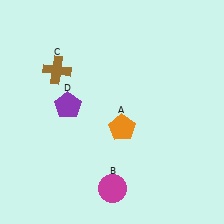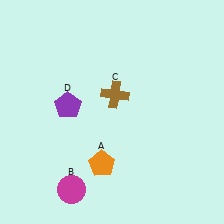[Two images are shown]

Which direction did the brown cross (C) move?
The brown cross (C) moved right.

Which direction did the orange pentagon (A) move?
The orange pentagon (A) moved down.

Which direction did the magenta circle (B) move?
The magenta circle (B) moved left.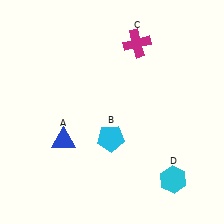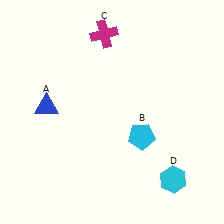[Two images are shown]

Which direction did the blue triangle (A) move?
The blue triangle (A) moved up.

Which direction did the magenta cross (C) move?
The magenta cross (C) moved left.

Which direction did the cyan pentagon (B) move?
The cyan pentagon (B) moved right.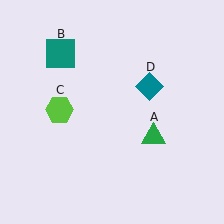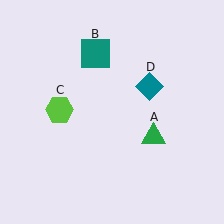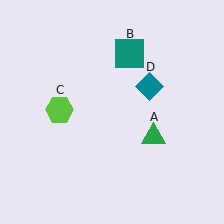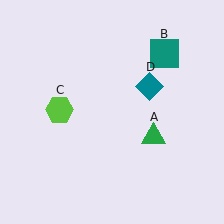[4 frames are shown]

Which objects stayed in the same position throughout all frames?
Green triangle (object A) and lime hexagon (object C) and teal diamond (object D) remained stationary.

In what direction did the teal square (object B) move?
The teal square (object B) moved right.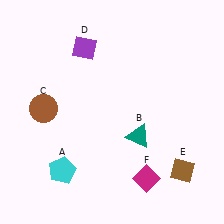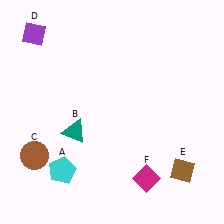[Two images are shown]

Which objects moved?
The objects that moved are: the teal triangle (B), the brown circle (C), the purple diamond (D).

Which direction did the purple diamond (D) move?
The purple diamond (D) moved left.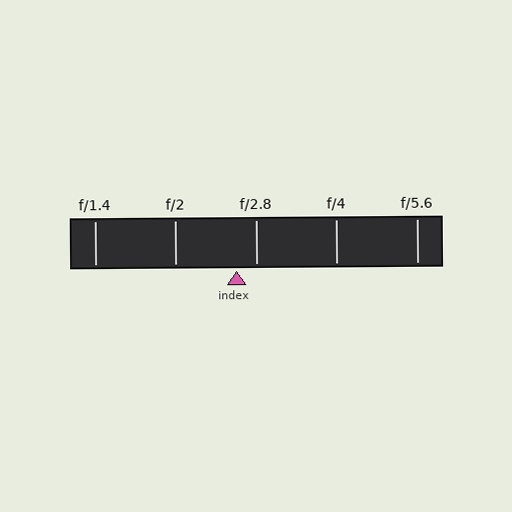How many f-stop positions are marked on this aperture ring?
There are 5 f-stop positions marked.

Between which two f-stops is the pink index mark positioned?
The index mark is between f/2 and f/2.8.